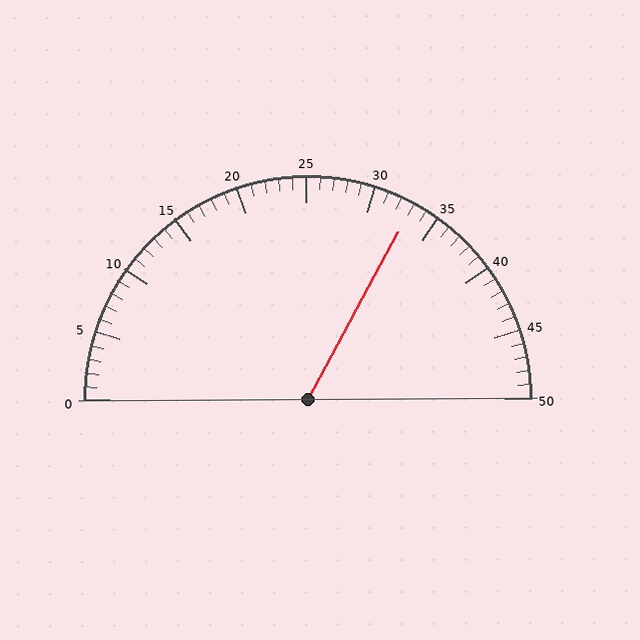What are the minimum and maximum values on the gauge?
The gauge ranges from 0 to 50.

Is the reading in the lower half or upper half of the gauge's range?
The reading is in the upper half of the range (0 to 50).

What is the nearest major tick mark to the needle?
The nearest major tick mark is 35.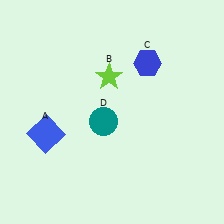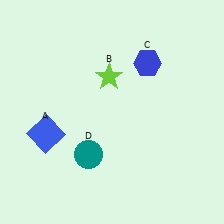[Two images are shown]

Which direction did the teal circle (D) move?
The teal circle (D) moved down.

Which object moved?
The teal circle (D) moved down.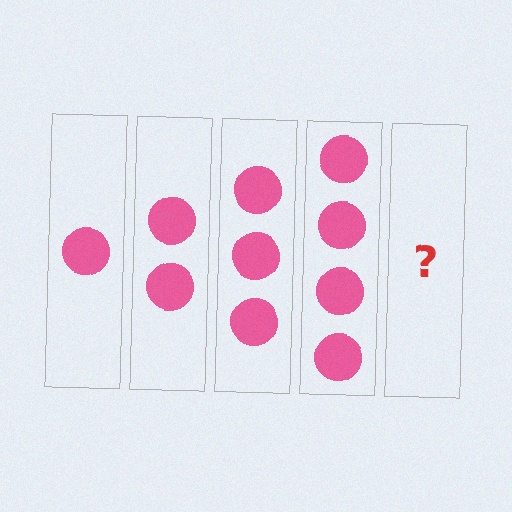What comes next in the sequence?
The next element should be 5 circles.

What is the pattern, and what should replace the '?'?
The pattern is that each step adds one more circle. The '?' should be 5 circles.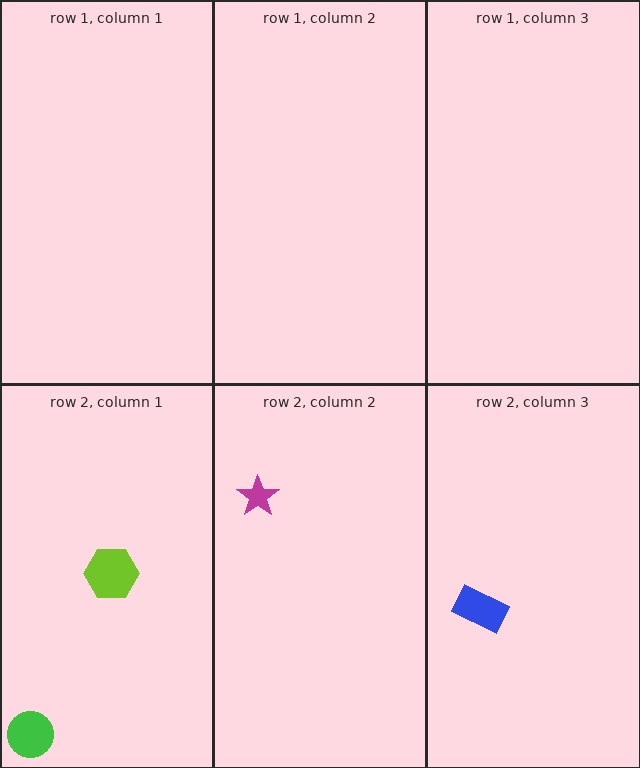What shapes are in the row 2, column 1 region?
The lime hexagon, the green circle.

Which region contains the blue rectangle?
The row 2, column 3 region.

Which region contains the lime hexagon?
The row 2, column 1 region.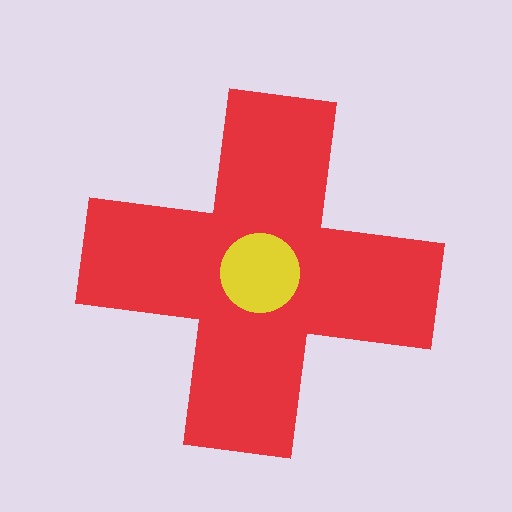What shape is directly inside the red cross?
The yellow circle.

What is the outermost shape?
The red cross.